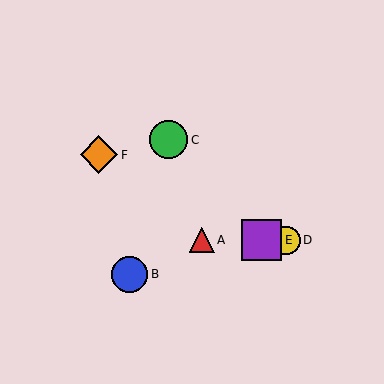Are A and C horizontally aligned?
No, A is at y≈240 and C is at y≈140.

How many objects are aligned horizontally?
3 objects (A, D, E) are aligned horizontally.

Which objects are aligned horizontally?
Objects A, D, E are aligned horizontally.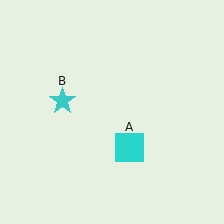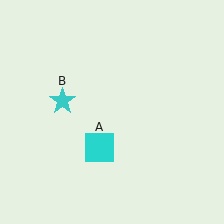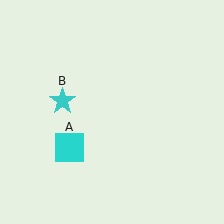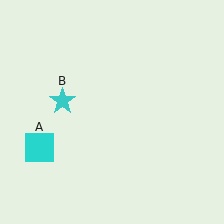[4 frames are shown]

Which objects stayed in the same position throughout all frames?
Cyan star (object B) remained stationary.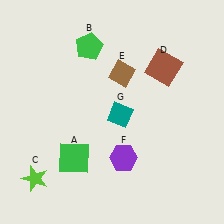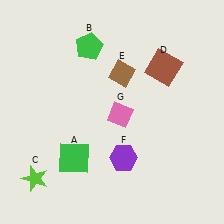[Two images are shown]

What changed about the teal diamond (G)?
In Image 1, G is teal. In Image 2, it changed to pink.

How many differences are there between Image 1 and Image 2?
There is 1 difference between the two images.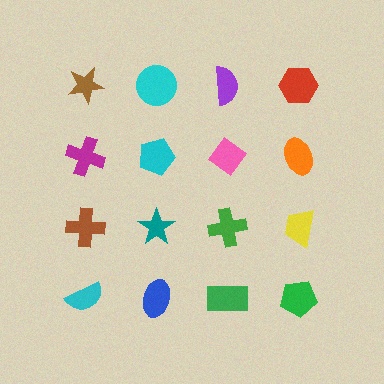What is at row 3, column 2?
A teal star.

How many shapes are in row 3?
4 shapes.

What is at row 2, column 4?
An orange ellipse.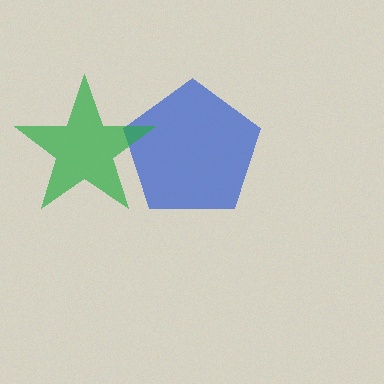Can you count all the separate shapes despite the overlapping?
Yes, there are 2 separate shapes.